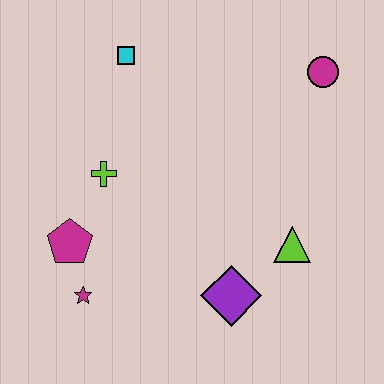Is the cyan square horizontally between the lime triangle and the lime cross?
Yes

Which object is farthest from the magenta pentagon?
The magenta circle is farthest from the magenta pentagon.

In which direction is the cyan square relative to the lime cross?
The cyan square is above the lime cross.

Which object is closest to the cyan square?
The lime cross is closest to the cyan square.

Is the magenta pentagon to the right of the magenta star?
No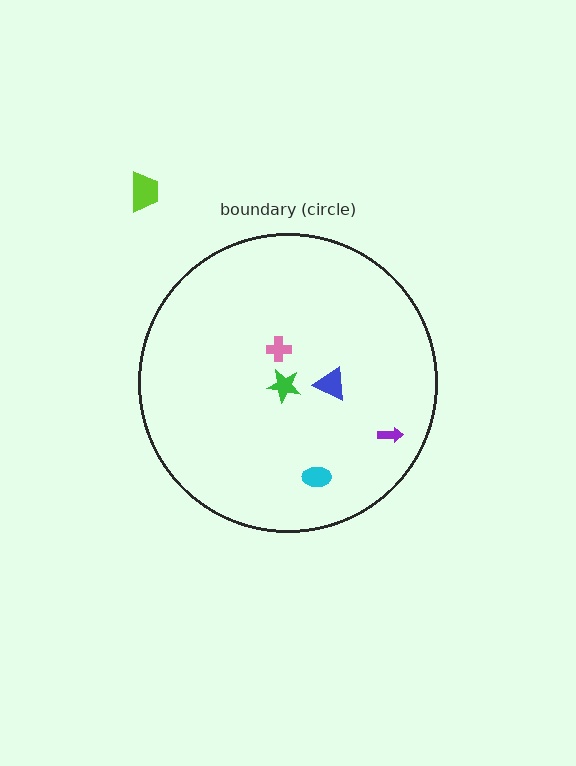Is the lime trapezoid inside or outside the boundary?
Outside.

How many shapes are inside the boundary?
5 inside, 1 outside.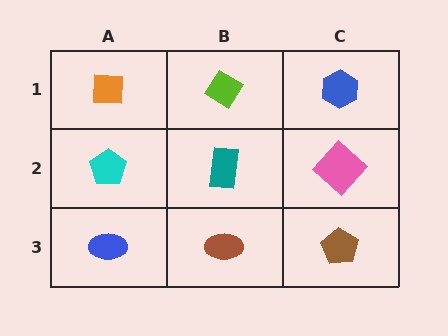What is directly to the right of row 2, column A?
A teal rectangle.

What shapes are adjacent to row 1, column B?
A teal rectangle (row 2, column B), an orange square (row 1, column A), a blue hexagon (row 1, column C).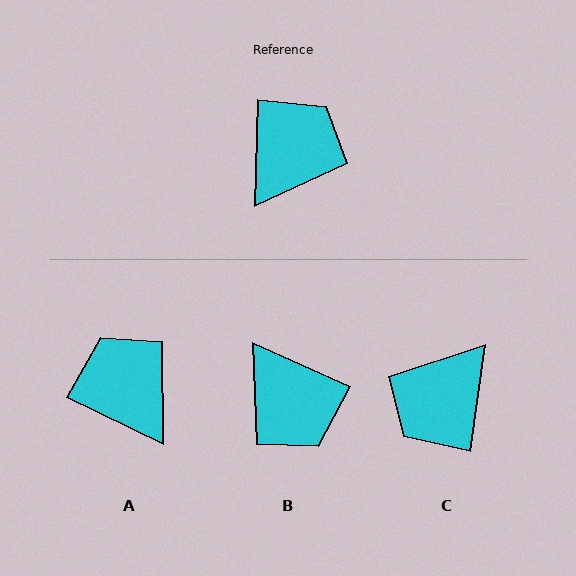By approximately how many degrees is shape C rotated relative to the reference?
Approximately 173 degrees counter-clockwise.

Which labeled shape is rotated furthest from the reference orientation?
C, about 173 degrees away.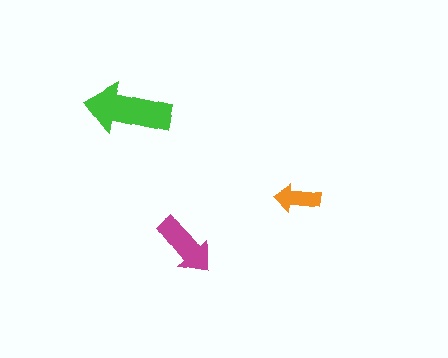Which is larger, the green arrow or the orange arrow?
The green one.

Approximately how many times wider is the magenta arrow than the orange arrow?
About 1.5 times wider.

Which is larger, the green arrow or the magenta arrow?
The green one.